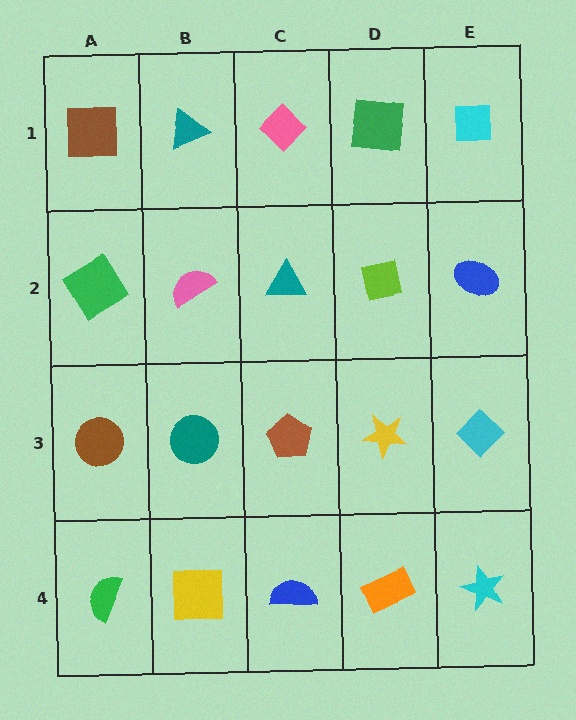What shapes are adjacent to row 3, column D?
A lime square (row 2, column D), an orange rectangle (row 4, column D), a brown pentagon (row 3, column C), a cyan diamond (row 3, column E).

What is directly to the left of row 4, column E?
An orange rectangle.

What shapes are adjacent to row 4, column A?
A brown circle (row 3, column A), a yellow square (row 4, column B).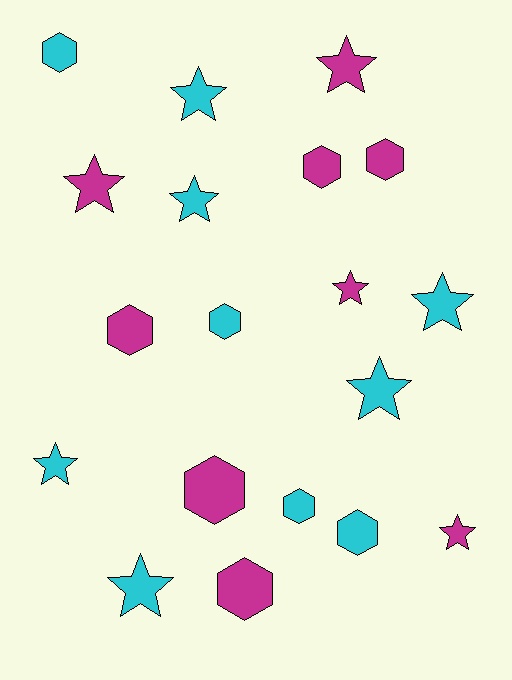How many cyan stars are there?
There are 6 cyan stars.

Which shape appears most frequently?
Star, with 10 objects.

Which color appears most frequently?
Cyan, with 10 objects.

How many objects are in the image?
There are 19 objects.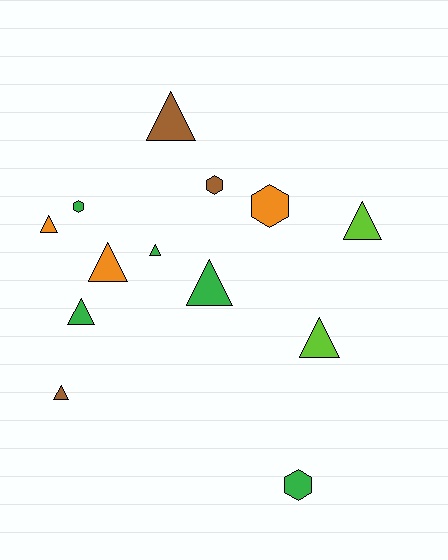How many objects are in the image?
There are 13 objects.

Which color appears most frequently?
Green, with 5 objects.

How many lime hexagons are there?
There are no lime hexagons.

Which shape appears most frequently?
Triangle, with 9 objects.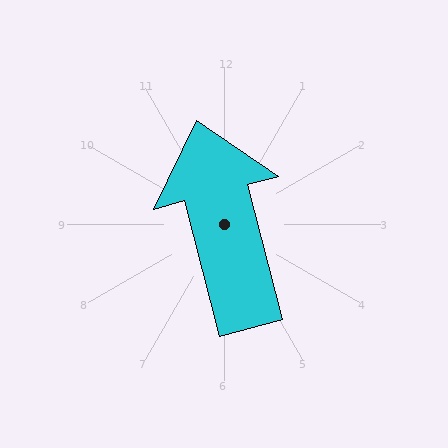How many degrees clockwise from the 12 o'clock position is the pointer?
Approximately 345 degrees.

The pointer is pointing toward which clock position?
Roughly 12 o'clock.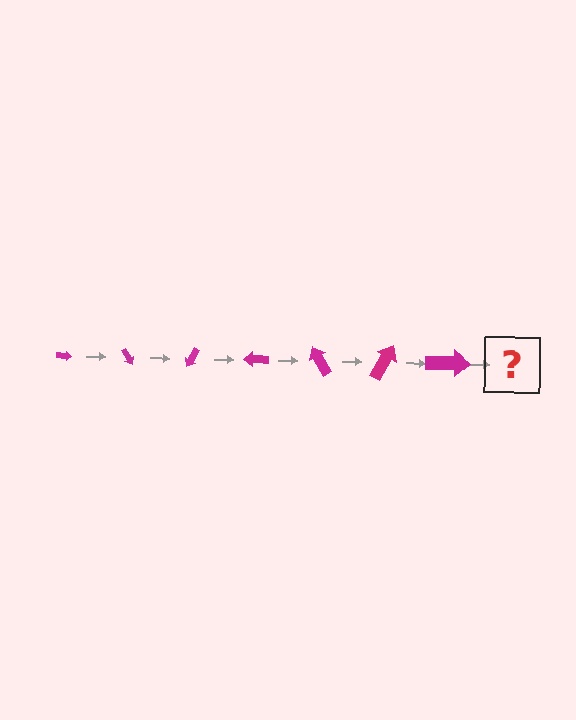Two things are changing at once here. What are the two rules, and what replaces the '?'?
The two rules are that the arrow grows larger each step and it rotates 60 degrees each step. The '?' should be an arrow, larger than the previous one and rotated 420 degrees from the start.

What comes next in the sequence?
The next element should be an arrow, larger than the previous one and rotated 420 degrees from the start.